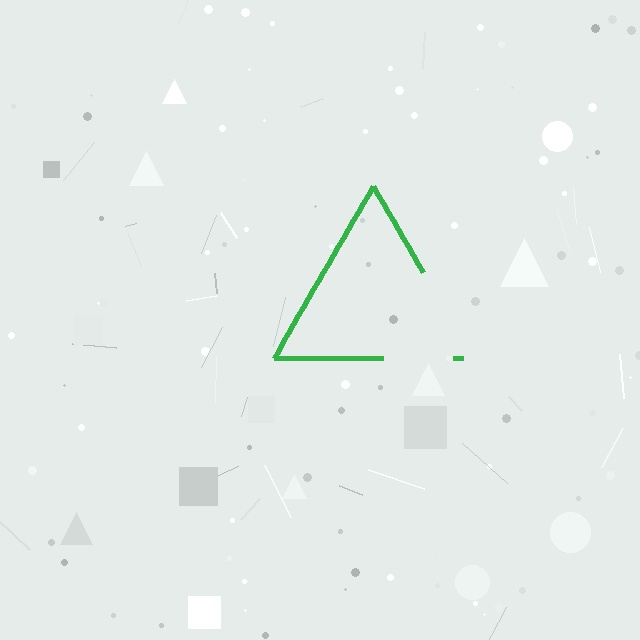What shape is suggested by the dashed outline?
The dashed outline suggests a triangle.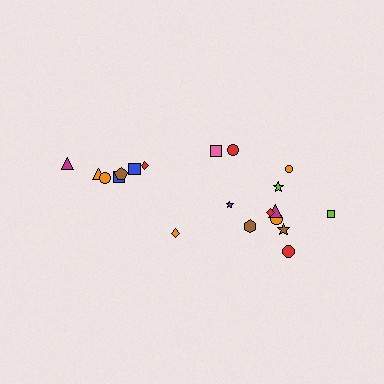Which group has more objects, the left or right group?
The right group.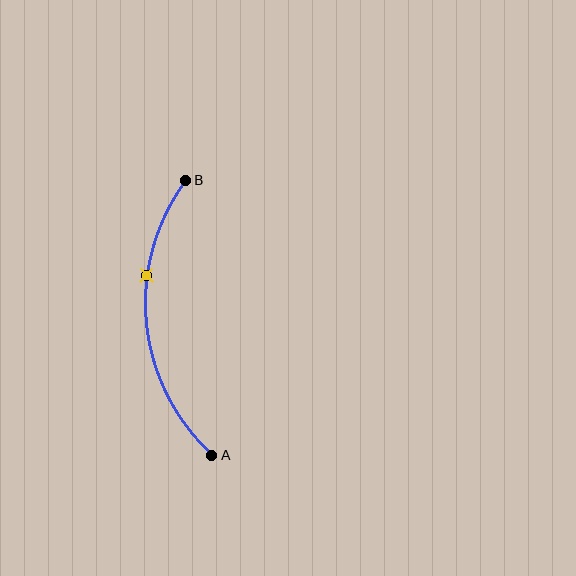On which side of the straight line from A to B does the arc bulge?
The arc bulges to the left of the straight line connecting A and B.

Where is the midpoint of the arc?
The arc midpoint is the point on the curve farthest from the straight line joining A and B. It sits to the left of that line.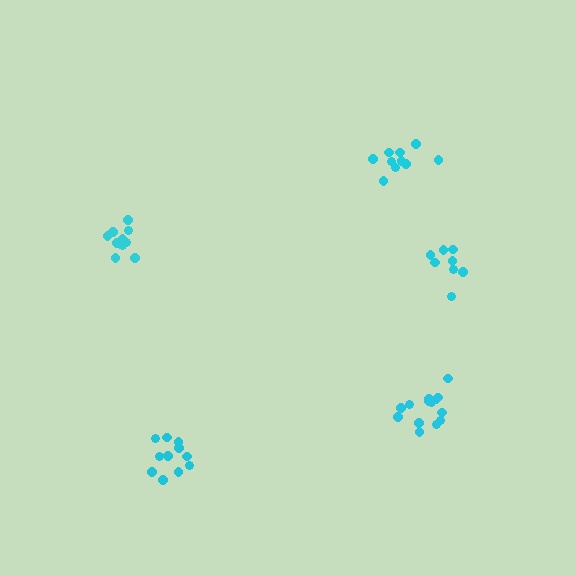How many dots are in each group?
Group 1: 10 dots, Group 2: 14 dots, Group 3: 8 dots, Group 4: 10 dots, Group 5: 11 dots (53 total).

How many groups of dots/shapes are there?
There are 5 groups.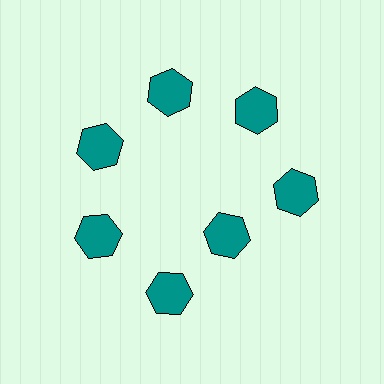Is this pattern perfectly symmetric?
No. The 7 teal hexagons are arranged in a ring, but one element near the 5 o'clock position is pulled inward toward the center, breaking the 7-fold rotational symmetry.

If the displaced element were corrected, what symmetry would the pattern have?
It would have 7-fold rotational symmetry — the pattern would map onto itself every 51 degrees.